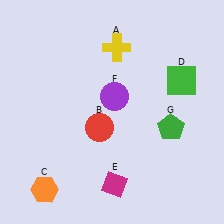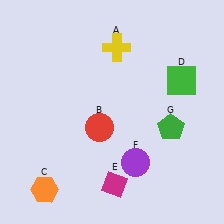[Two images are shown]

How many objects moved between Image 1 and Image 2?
1 object moved between the two images.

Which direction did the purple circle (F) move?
The purple circle (F) moved down.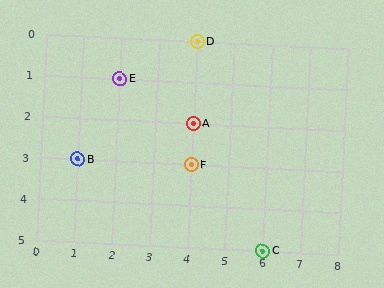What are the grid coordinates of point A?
Point A is at grid coordinates (4, 2).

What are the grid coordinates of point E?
Point E is at grid coordinates (2, 1).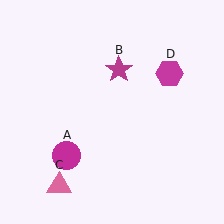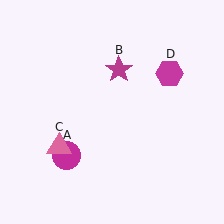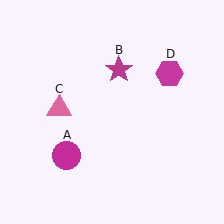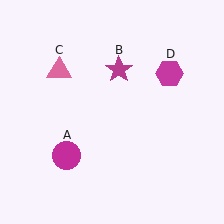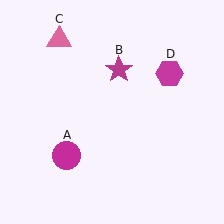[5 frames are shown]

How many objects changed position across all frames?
1 object changed position: pink triangle (object C).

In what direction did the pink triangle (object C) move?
The pink triangle (object C) moved up.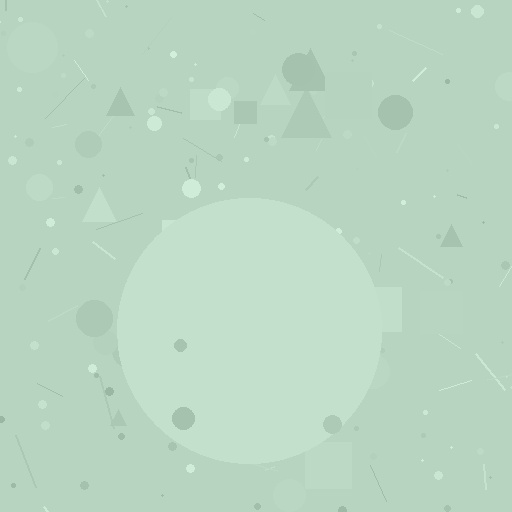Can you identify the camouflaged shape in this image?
The camouflaged shape is a circle.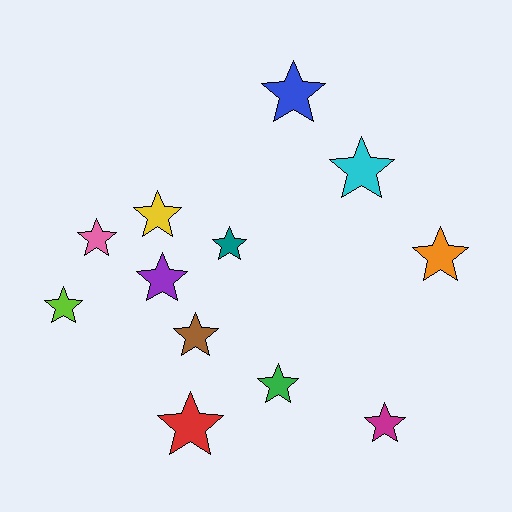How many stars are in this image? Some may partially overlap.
There are 12 stars.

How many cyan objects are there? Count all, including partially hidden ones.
There is 1 cyan object.